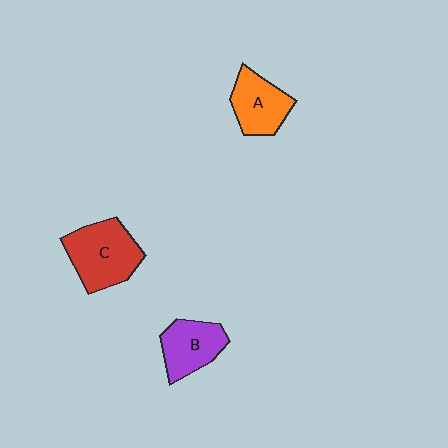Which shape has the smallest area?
Shape A (orange).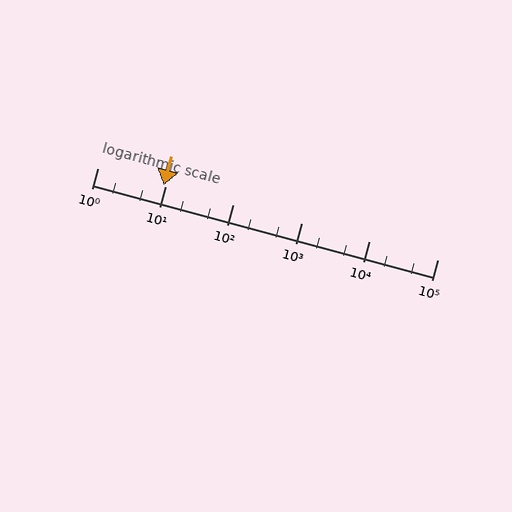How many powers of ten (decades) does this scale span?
The scale spans 5 decades, from 1 to 100000.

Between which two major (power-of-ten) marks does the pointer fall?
The pointer is between 1 and 10.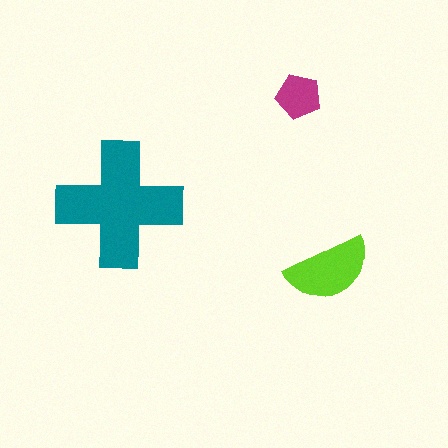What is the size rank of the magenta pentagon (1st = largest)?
3rd.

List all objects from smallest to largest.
The magenta pentagon, the lime semicircle, the teal cross.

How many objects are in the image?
There are 3 objects in the image.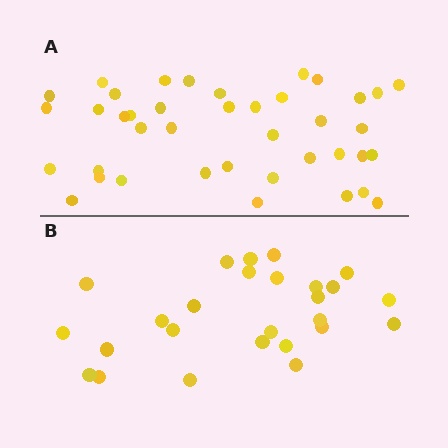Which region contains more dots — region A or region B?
Region A (the top region) has more dots.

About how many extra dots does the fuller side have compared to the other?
Region A has approximately 15 more dots than region B.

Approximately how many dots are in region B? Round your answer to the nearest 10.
About 30 dots. (The exact count is 26, which rounds to 30.)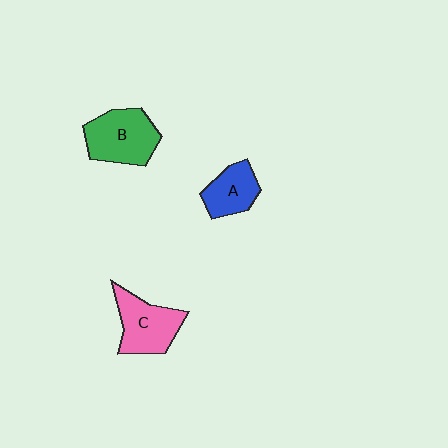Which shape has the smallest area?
Shape A (blue).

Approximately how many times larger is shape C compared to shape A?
Approximately 1.4 times.